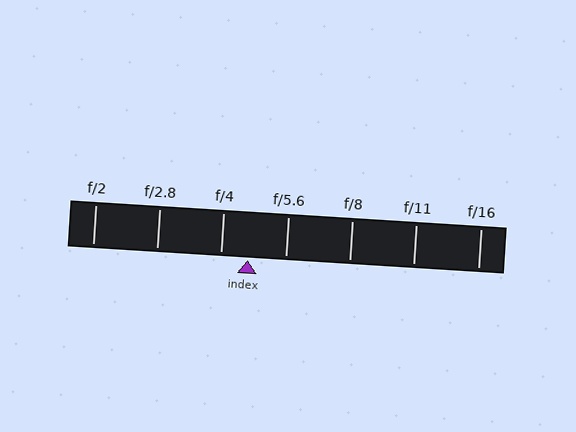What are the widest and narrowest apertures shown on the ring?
The widest aperture shown is f/2 and the narrowest is f/16.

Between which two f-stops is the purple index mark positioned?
The index mark is between f/4 and f/5.6.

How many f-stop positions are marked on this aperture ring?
There are 7 f-stop positions marked.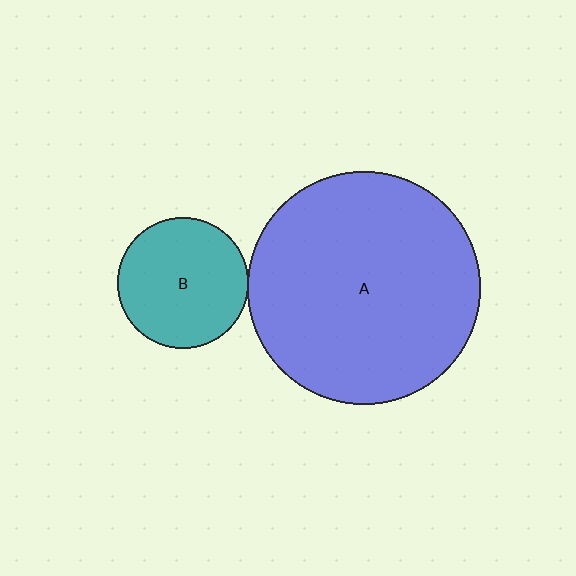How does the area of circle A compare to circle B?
Approximately 3.2 times.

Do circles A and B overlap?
Yes.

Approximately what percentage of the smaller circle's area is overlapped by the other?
Approximately 5%.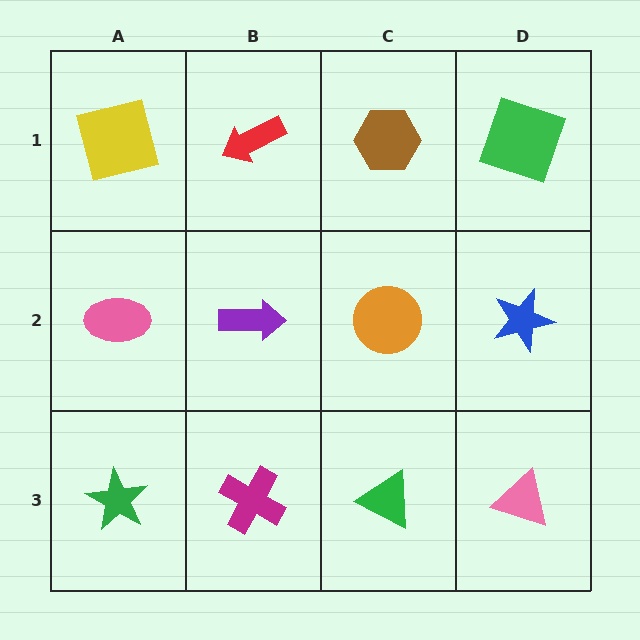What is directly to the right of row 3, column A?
A magenta cross.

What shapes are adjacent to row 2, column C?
A brown hexagon (row 1, column C), a green triangle (row 3, column C), a purple arrow (row 2, column B), a blue star (row 2, column D).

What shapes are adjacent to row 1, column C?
An orange circle (row 2, column C), a red arrow (row 1, column B), a green square (row 1, column D).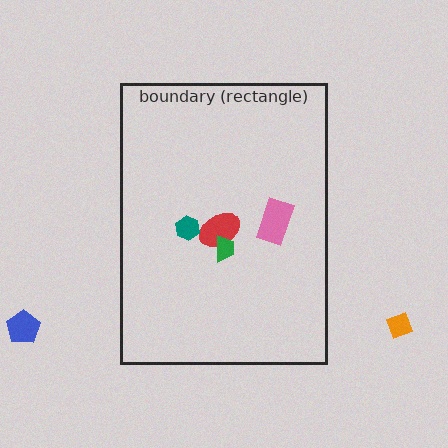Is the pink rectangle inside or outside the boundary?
Inside.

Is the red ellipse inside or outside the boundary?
Inside.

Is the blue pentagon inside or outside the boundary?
Outside.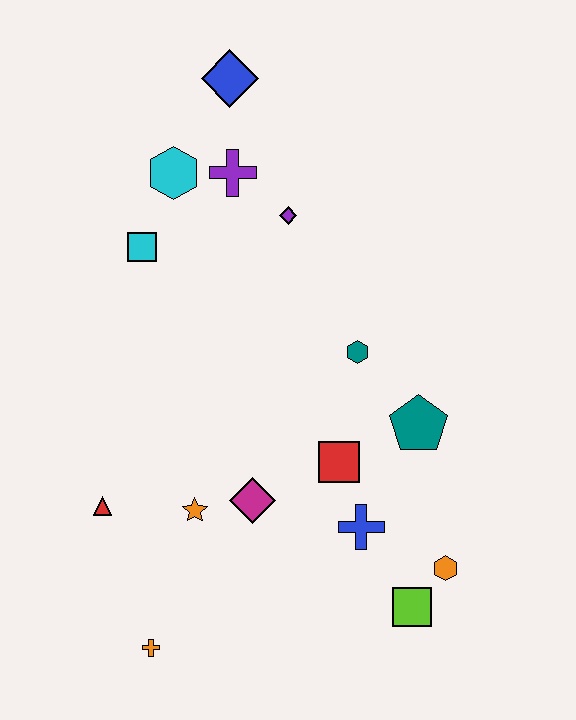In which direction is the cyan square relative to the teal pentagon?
The cyan square is to the left of the teal pentagon.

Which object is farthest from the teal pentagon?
The blue diamond is farthest from the teal pentagon.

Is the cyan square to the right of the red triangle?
Yes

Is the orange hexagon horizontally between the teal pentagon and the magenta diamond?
No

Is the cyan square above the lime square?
Yes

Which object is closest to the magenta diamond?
The orange star is closest to the magenta diamond.